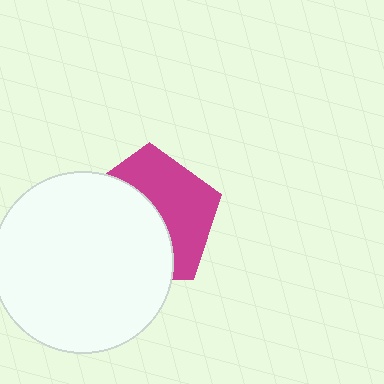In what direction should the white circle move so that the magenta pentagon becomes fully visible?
The white circle should move toward the lower-left. That is the shortest direction to clear the overlap and leave the magenta pentagon fully visible.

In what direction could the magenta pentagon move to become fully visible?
The magenta pentagon could move toward the upper-right. That would shift it out from behind the white circle entirely.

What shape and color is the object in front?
The object in front is a white circle.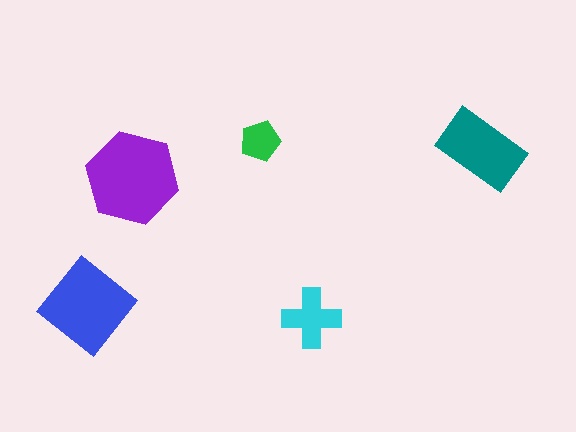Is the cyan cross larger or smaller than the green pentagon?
Larger.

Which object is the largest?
The purple hexagon.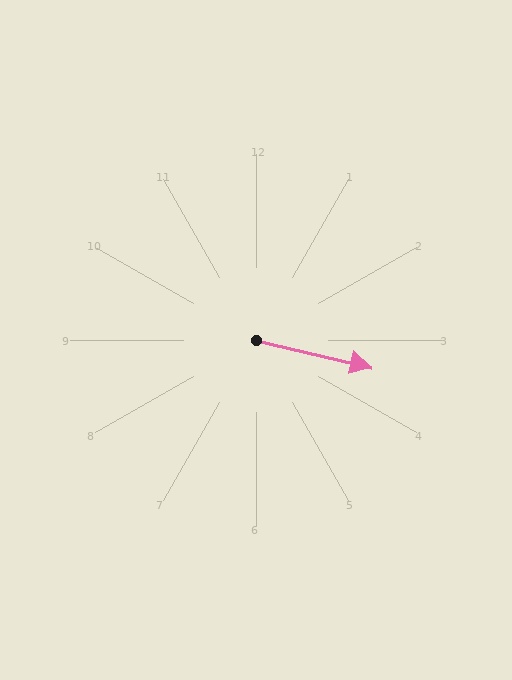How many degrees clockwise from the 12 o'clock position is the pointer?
Approximately 103 degrees.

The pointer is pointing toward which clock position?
Roughly 3 o'clock.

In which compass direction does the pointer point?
East.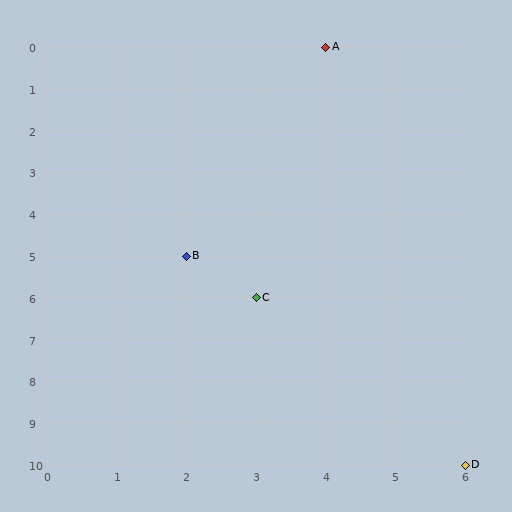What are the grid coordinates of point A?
Point A is at grid coordinates (4, 0).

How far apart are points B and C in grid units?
Points B and C are 1 column and 1 row apart (about 1.4 grid units diagonally).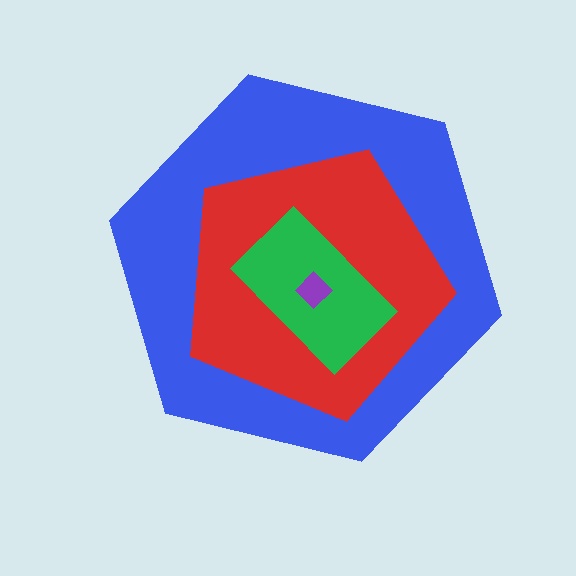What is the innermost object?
The purple diamond.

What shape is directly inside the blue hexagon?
The red pentagon.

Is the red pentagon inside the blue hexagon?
Yes.